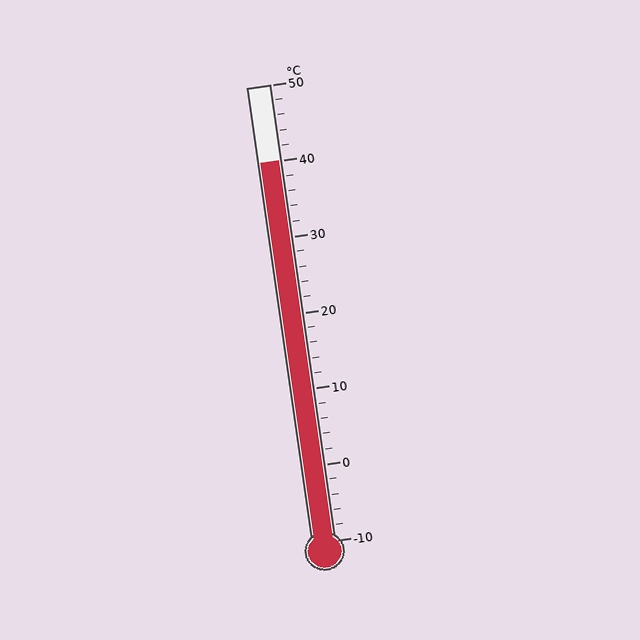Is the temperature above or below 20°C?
The temperature is above 20°C.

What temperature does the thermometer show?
The thermometer shows approximately 40°C.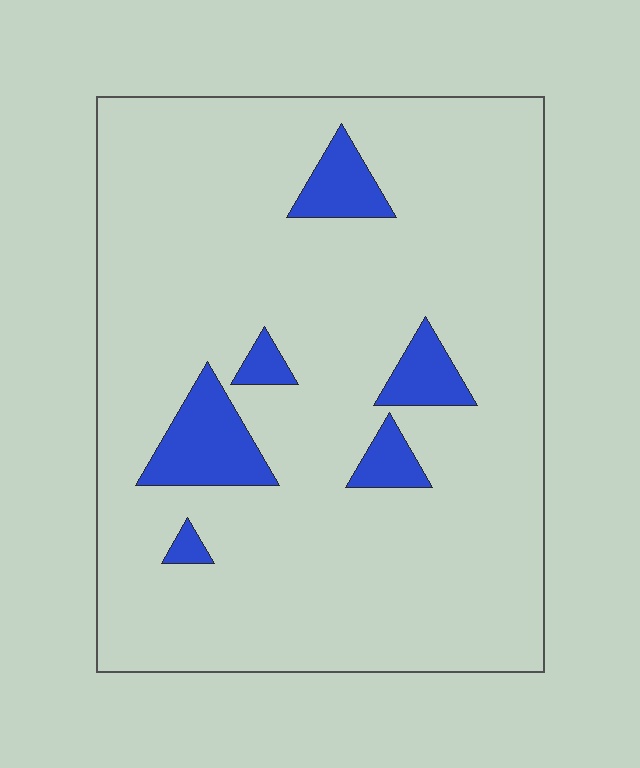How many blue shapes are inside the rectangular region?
6.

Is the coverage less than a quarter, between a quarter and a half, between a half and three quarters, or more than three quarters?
Less than a quarter.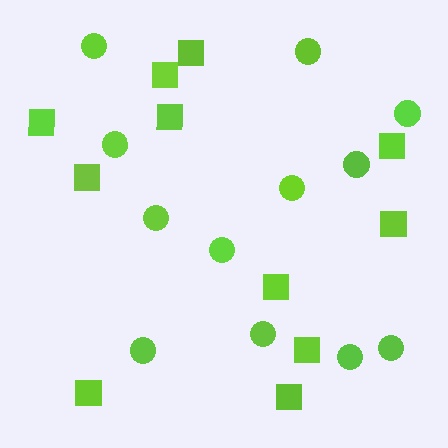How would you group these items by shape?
There are 2 groups: one group of circles (12) and one group of squares (11).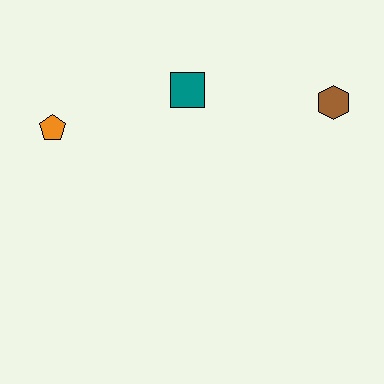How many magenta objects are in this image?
There are no magenta objects.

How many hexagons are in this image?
There is 1 hexagon.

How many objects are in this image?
There are 3 objects.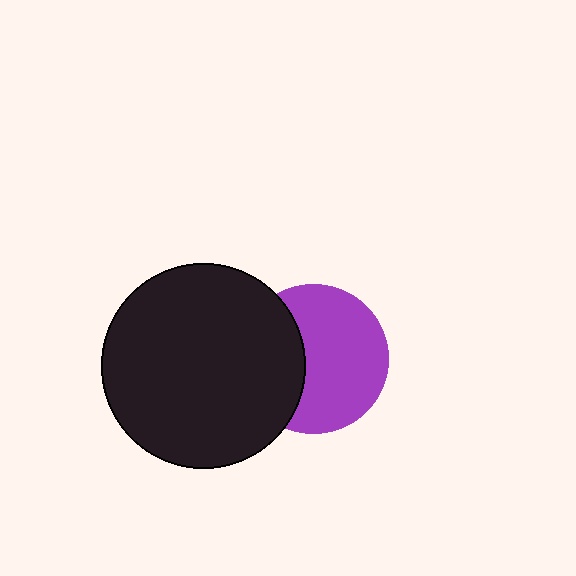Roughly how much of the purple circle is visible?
About half of it is visible (roughly 64%).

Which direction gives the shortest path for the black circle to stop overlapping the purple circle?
Moving left gives the shortest separation.